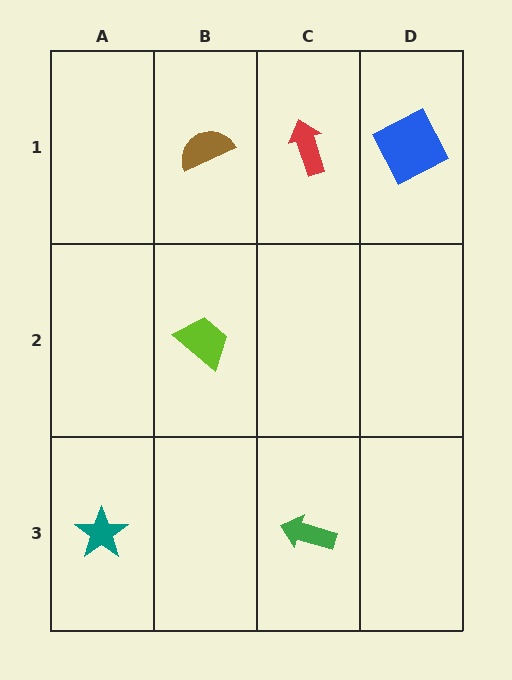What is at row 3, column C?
A green arrow.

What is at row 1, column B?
A brown semicircle.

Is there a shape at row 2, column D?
No, that cell is empty.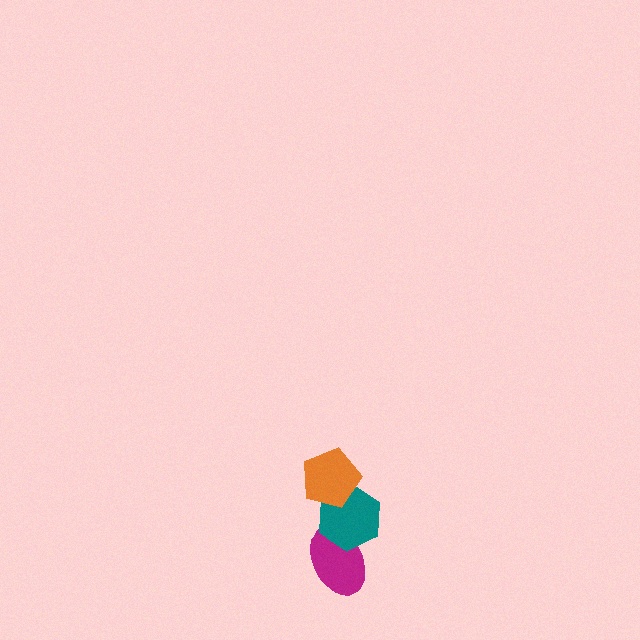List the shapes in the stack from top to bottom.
From top to bottom: the orange pentagon, the teal hexagon, the magenta ellipse.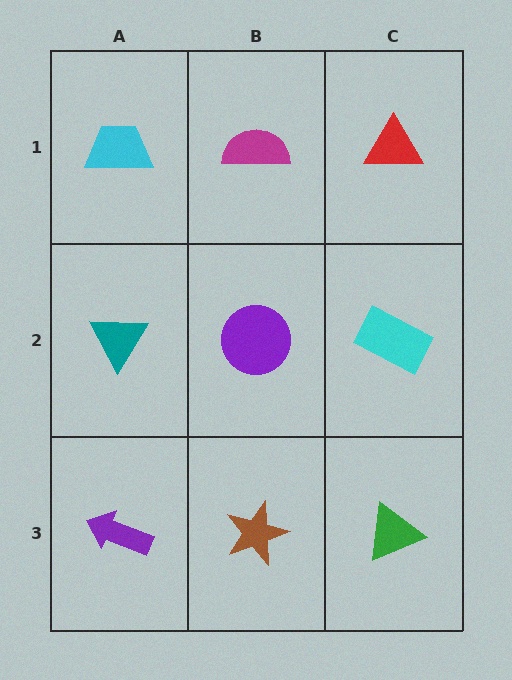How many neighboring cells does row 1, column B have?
3.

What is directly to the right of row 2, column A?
A purple circle.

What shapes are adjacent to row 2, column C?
A red triangle (row 1, column C), a green triangle (row 3, column C), a purple circle (row 2, column B).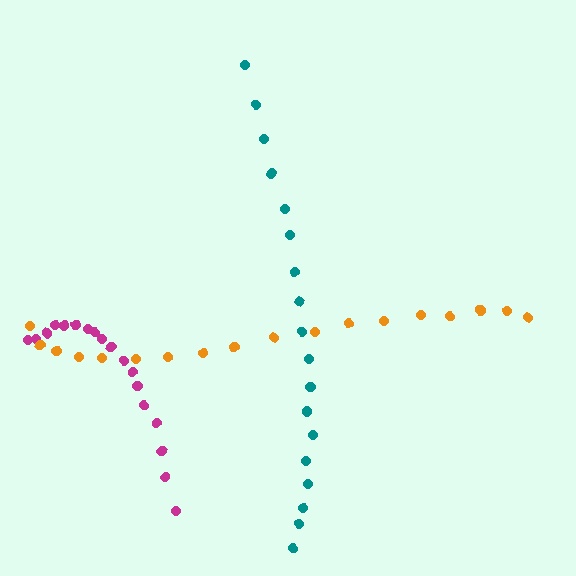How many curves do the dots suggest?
There are 3 distinct paths.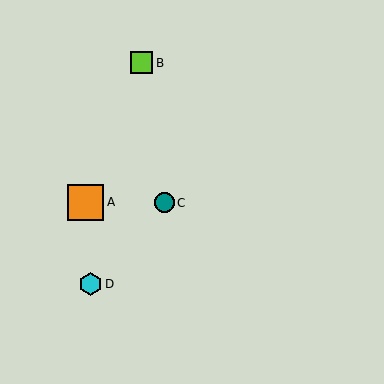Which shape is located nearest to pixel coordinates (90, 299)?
The cyan hexagon (labeled D) at (90, 284) is nearest to that location.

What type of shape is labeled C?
Shape C is a teal circle.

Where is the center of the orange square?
The center of the orange square is at (86, 202).